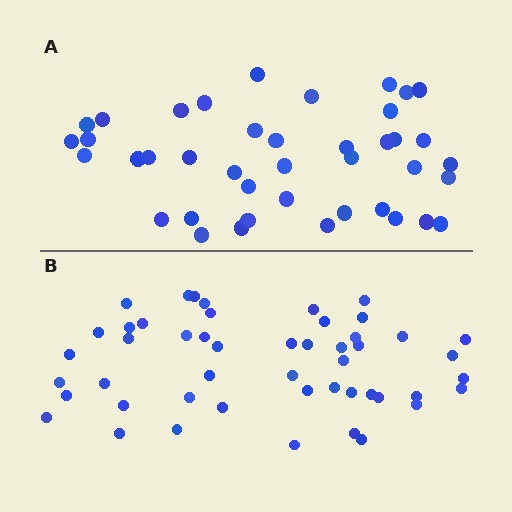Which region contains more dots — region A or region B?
Region B (the bottom region) has more dots.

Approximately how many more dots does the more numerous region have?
Region B has roughly 8 or so more dots than region A.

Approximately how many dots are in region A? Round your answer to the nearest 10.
About 40 dots. (The exact count is 41, which rounds to 40.)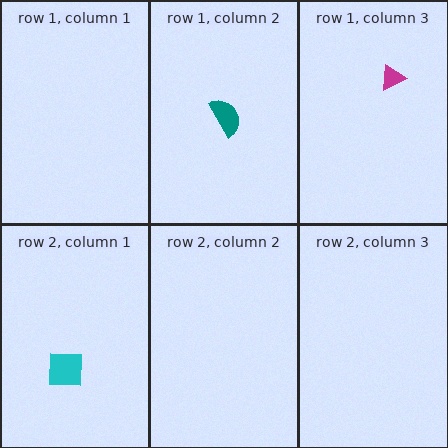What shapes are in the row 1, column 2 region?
The teal semicircle.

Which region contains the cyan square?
The row 2, column 1 region.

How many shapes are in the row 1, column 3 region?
1.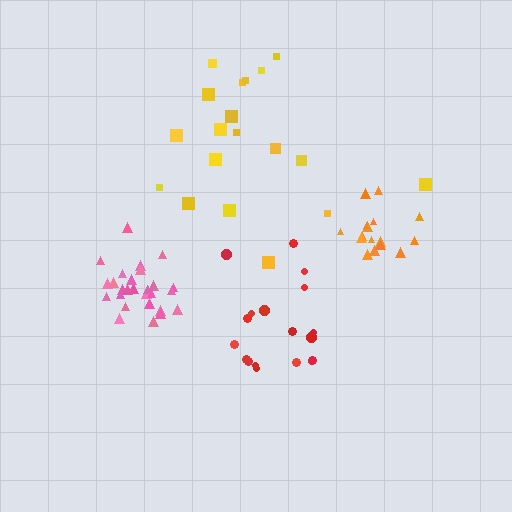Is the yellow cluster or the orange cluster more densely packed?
Orange.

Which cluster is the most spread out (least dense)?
Yellow.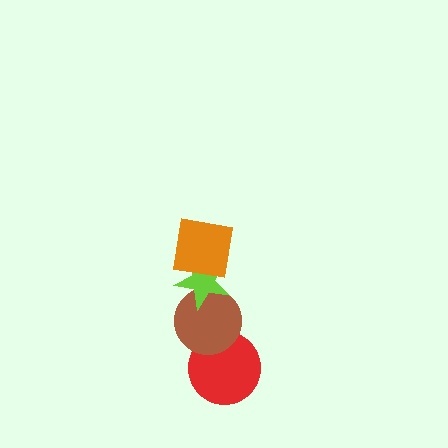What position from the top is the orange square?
The orange square is 1st from the top.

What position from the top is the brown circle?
The brown circle is 3rd from the top.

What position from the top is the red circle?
The red circle is 4th from the top.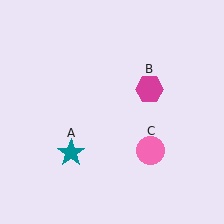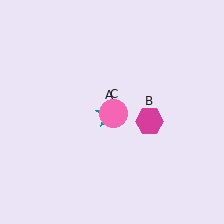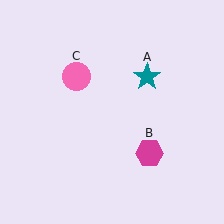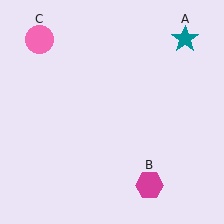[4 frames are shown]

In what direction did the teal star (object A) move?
The teal star (object A) moved up and to the right.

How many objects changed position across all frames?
3 objects changed position: teal star (object A), magenta hexagon (object B), pink circle (object C).